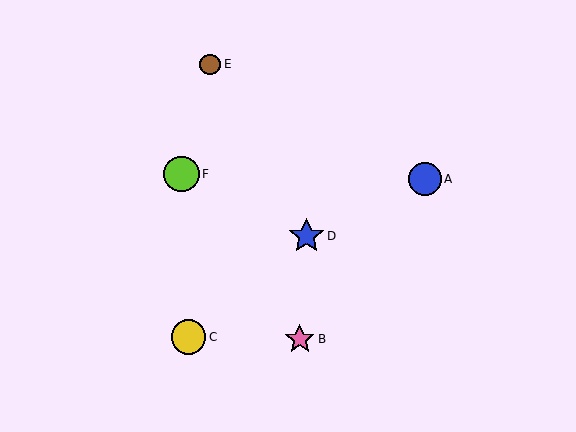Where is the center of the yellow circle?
The center of the yellow circle is at (188, 337).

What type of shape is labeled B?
Shape B is a pink star.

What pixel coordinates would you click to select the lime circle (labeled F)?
Click at (182, 174) to select the lime circle F.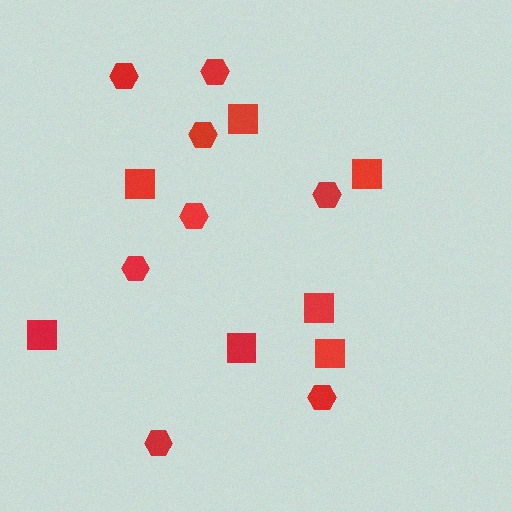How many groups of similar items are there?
There are 2 groups: one group of squares (7) and one group of hexagons (8).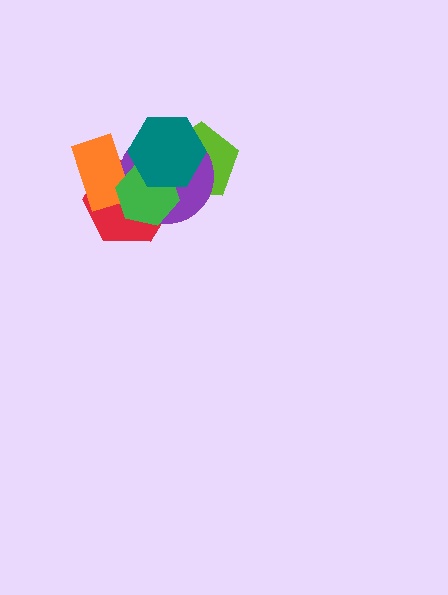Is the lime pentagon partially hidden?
Yes, it is partially covered by another shape.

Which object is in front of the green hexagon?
The teal hexagon is in front of the green hexagon.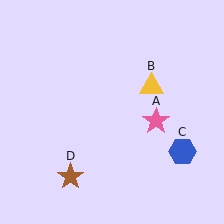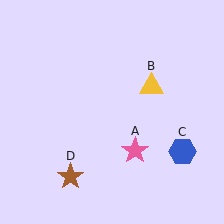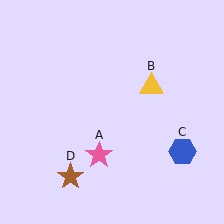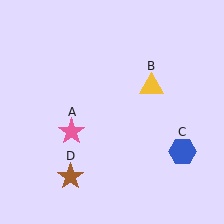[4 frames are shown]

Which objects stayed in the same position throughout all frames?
Yellow triangle (object B) and blue hexagon (object C) and brown star (object D) remained stationary.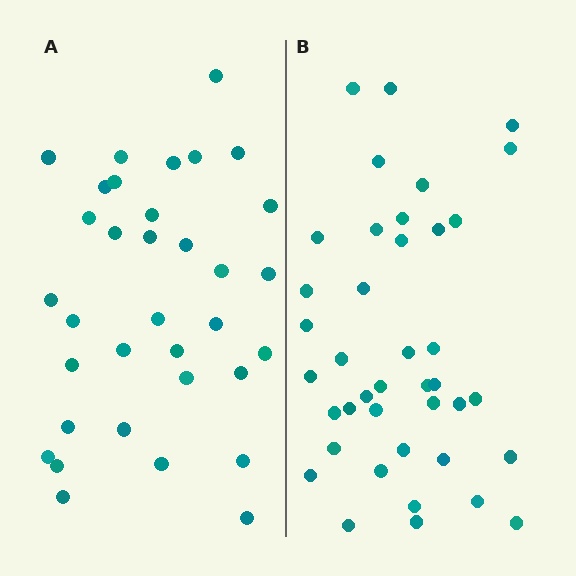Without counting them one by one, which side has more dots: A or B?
Region B (the right region) has more dots.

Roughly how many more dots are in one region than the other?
Region B has about 6 more dots than region A.